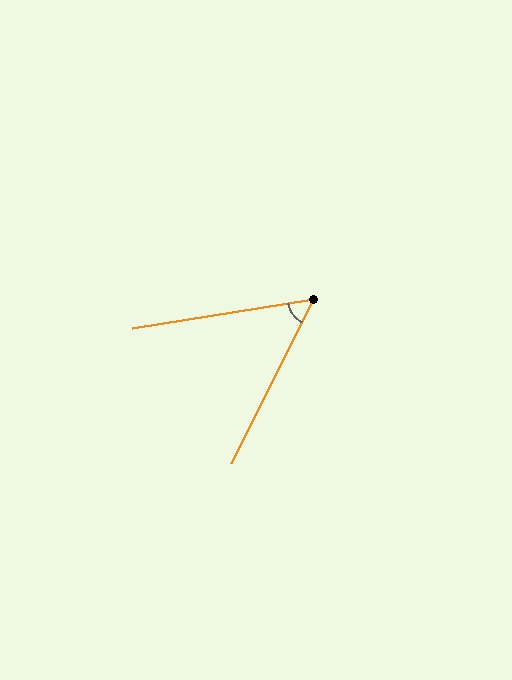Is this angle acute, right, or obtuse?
It is acute.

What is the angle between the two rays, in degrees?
Approximately 55 degrees.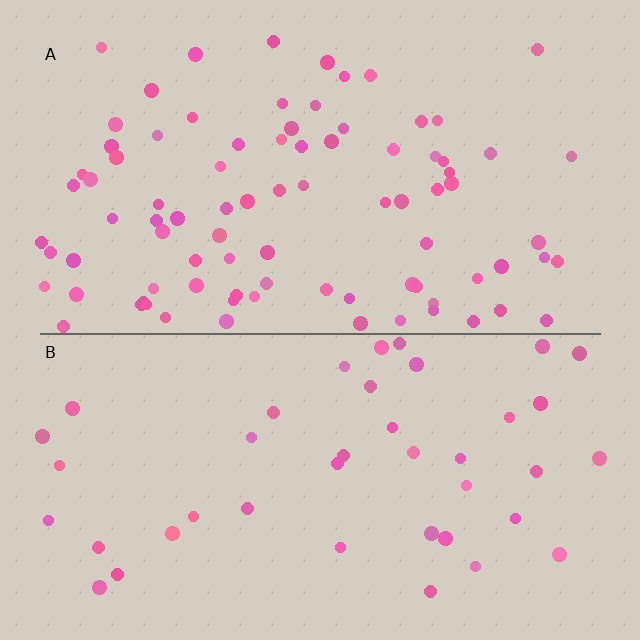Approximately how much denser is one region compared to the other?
Approximately 2.1× — region A over region B.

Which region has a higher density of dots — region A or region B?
A (the top).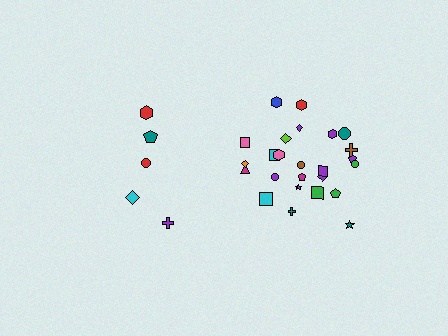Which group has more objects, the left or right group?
The right group.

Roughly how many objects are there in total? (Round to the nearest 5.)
Roughly 30 objects in total.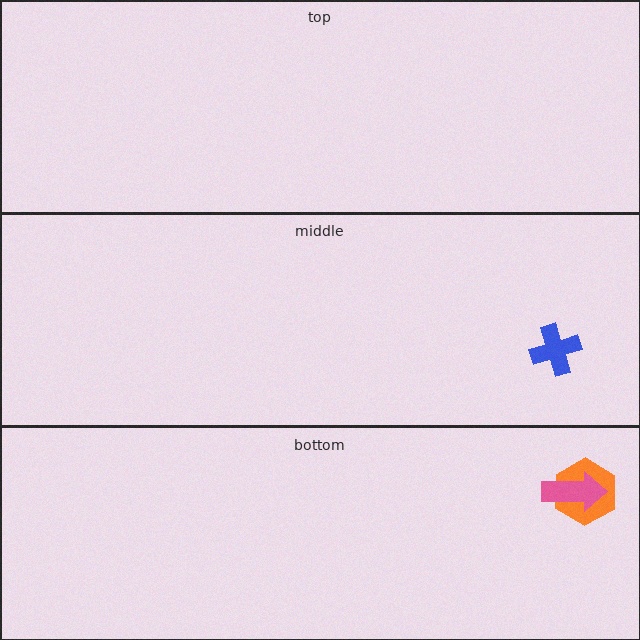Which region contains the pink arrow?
The bottom region.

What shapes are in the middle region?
The blue cross.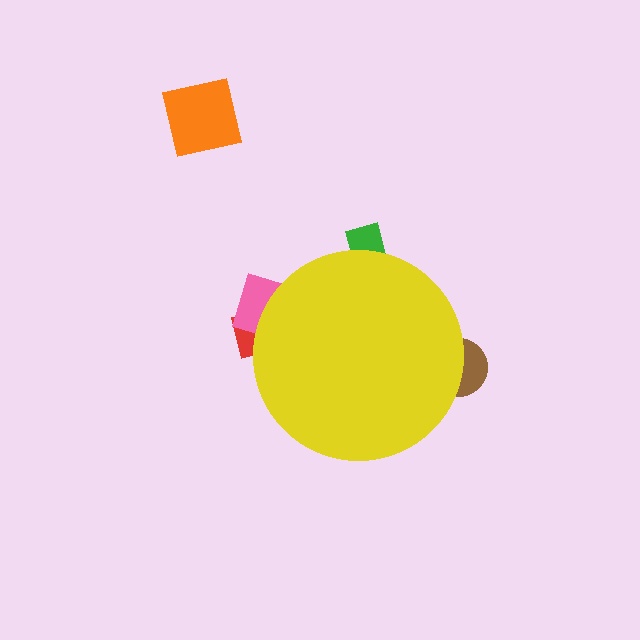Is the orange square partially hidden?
No, the orange square is fully visible.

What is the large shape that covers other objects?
A yellow circle.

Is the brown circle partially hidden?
Yes, the brown circle is partially hidden behind the yellow circle.